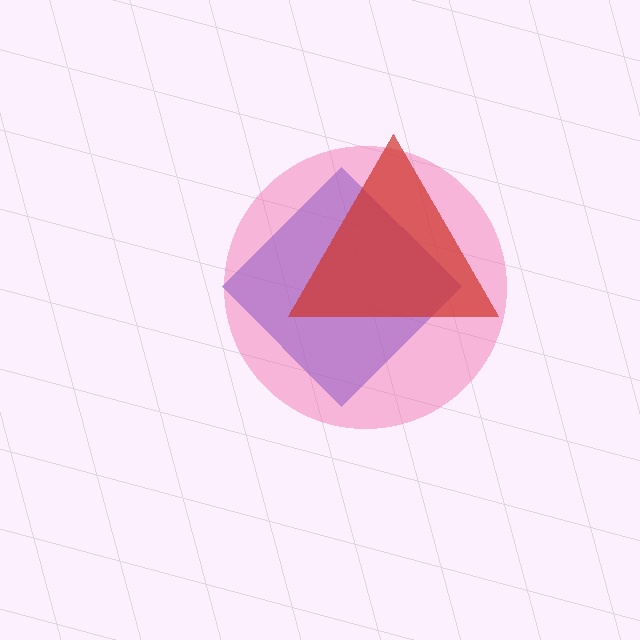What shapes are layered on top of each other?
The layered shapes are: a blue diamond, a pink circle, a red triangle.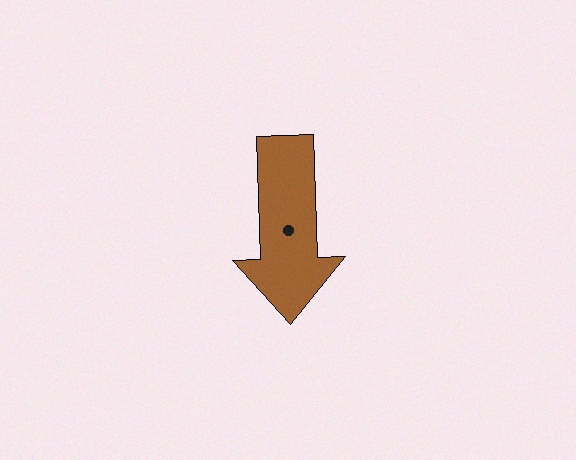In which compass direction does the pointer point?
South.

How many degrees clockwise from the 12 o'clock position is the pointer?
Approximately 178 degrees.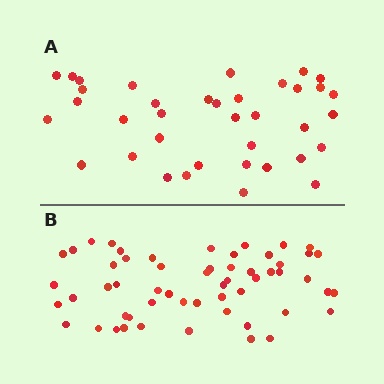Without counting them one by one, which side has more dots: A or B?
Region B (the bottom region) has more dots.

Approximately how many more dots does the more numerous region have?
Region B has approximately 20 more dots than region A.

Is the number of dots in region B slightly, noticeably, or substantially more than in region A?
Region B has substantially more. The ratio is roughly 1.5 to 1.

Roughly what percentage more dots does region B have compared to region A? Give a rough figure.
About 50% more.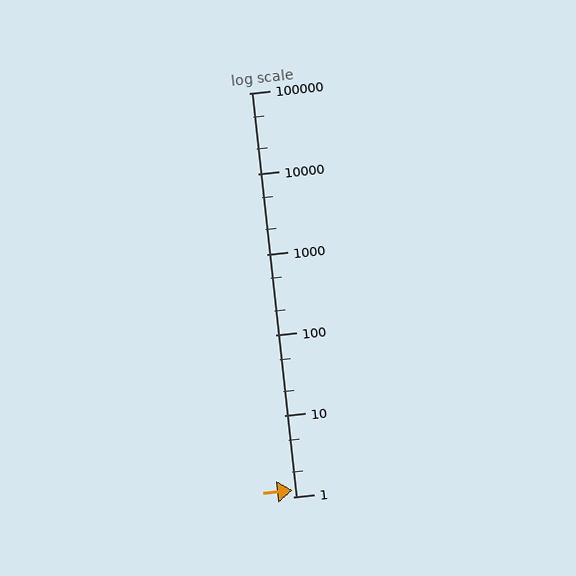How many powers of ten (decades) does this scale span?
The scale spans 5 decades, from 1 to 100000.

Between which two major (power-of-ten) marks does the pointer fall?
The pointer is between 1 and 10.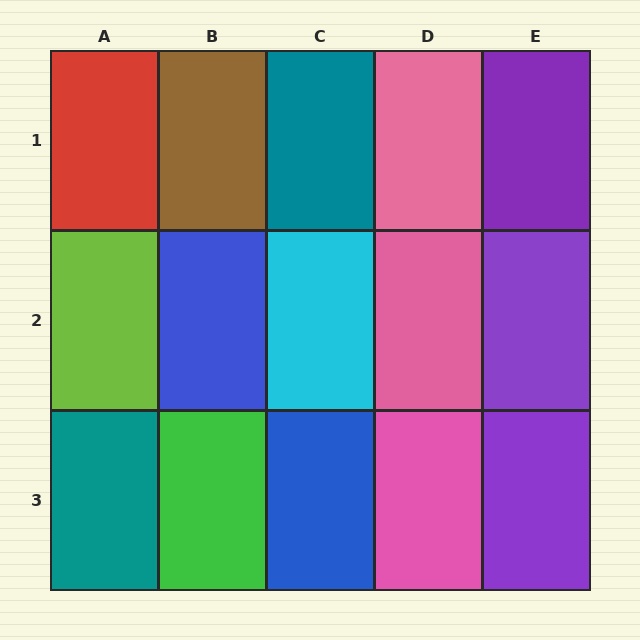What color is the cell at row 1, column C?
Teal.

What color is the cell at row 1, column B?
Brown.